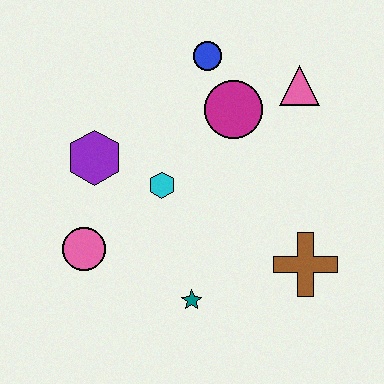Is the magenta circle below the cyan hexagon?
No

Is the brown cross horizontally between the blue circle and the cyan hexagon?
No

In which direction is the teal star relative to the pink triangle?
The teal star is below the pink triangle.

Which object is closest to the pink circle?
The purple hexagon is closest to the pink circle.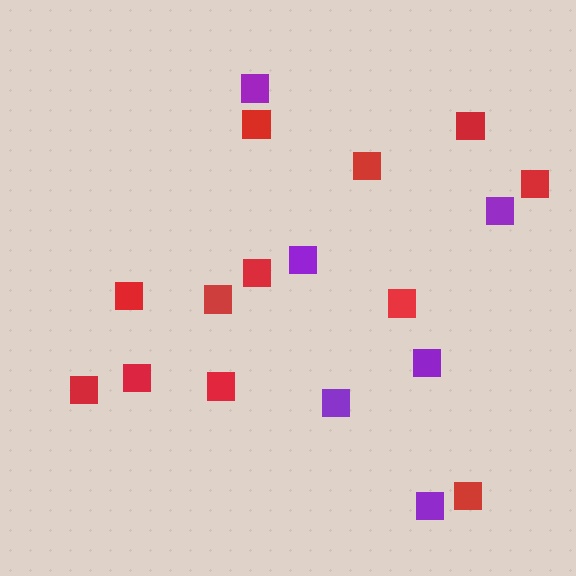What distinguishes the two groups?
There are 2 groups: one group of purple squares (6) and one group of red squares (12).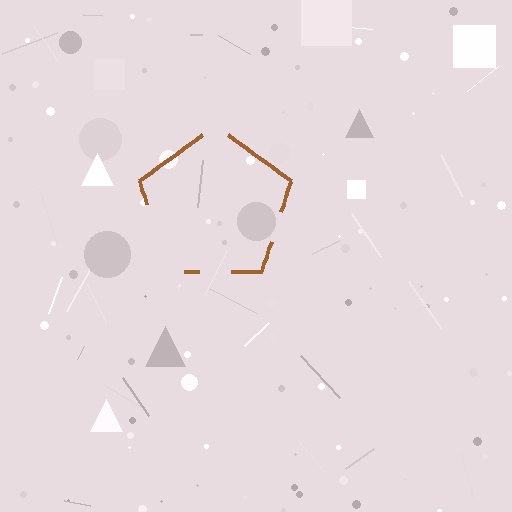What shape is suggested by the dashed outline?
The dashed outline suggests a pentagon.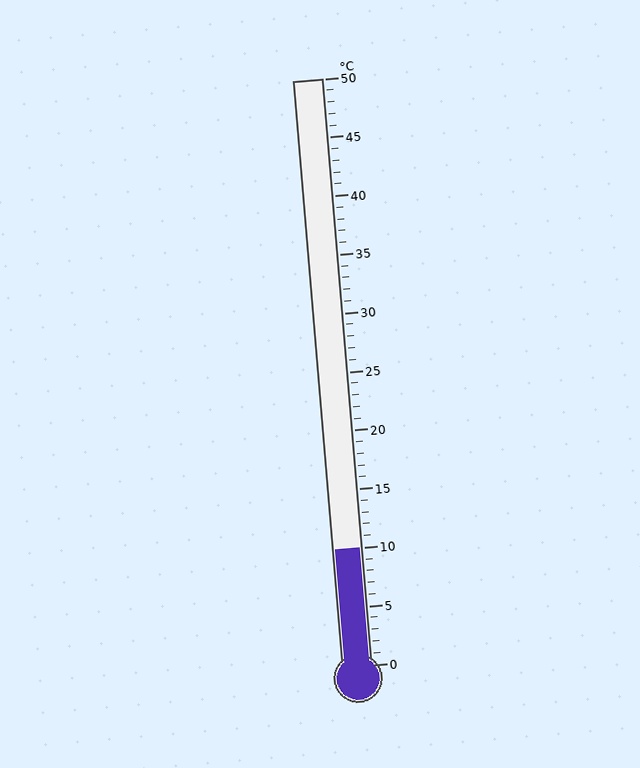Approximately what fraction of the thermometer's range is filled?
The thermometer is filled to approximately 20% of its range.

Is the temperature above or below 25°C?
The temperature is below 25°C.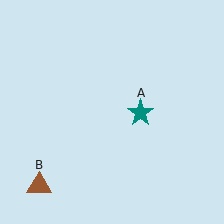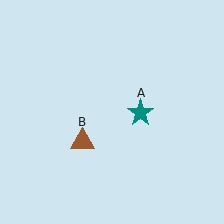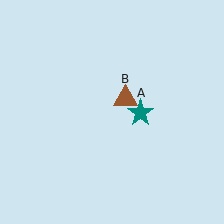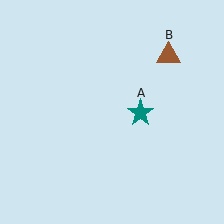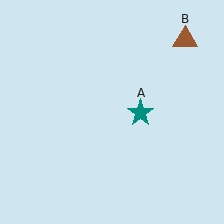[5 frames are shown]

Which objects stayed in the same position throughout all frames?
Teal star (object A) remained stationary.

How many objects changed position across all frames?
1 object changed position: brown triangle (object B).